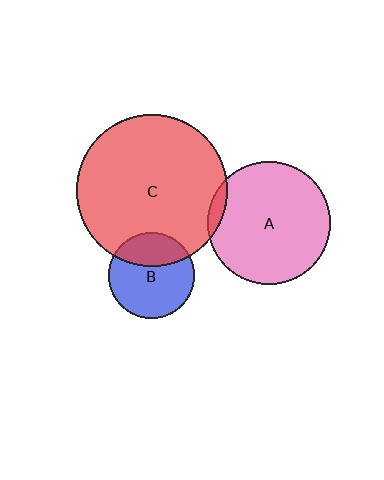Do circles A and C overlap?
Yes.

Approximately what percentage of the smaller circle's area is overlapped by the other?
Approximately 5%.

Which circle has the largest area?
Circle C (red).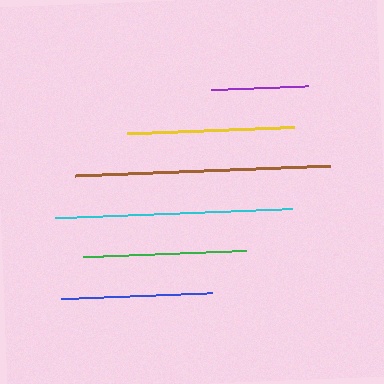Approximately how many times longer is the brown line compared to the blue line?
The brown line is approximately 1.7 times the length of the blue line.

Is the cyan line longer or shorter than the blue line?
The cyan line is longer than the blue line.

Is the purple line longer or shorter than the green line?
The green line is longer than the purple line.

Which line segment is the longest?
The brown line is the longest at approximately 254 pixels.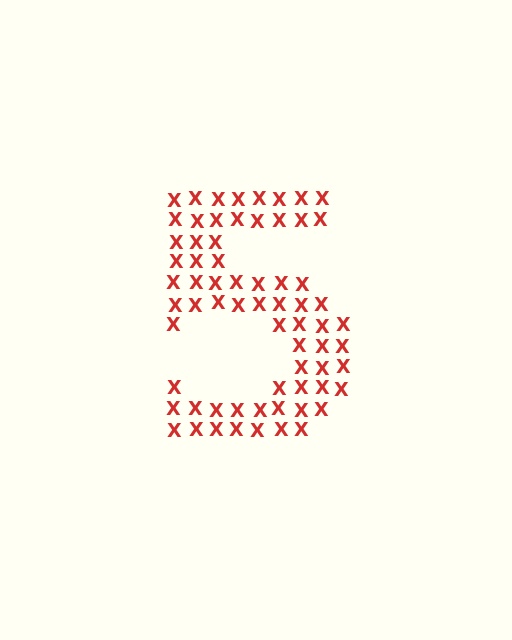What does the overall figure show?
The overall figure shows the digit 5.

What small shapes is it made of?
It is made of small letter X's.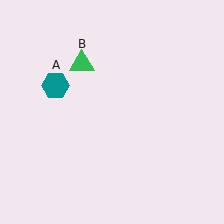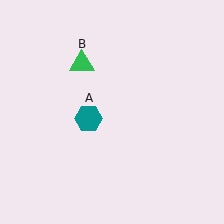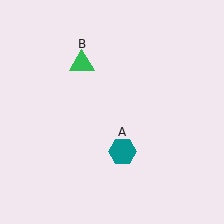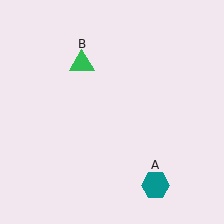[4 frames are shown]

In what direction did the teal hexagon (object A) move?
The teal hexagon (object A) moved down and to the right.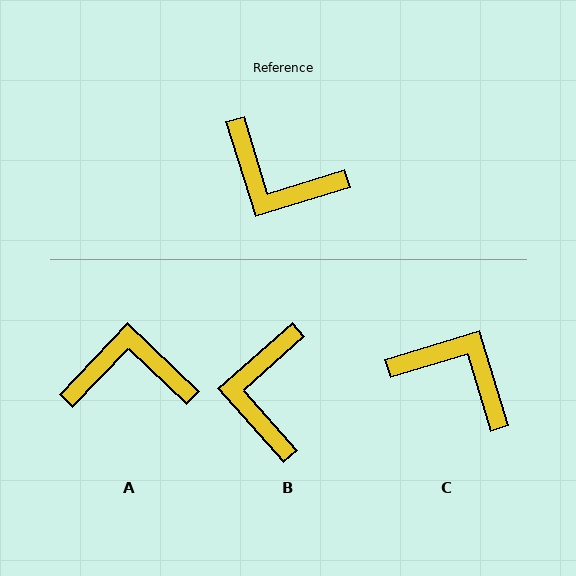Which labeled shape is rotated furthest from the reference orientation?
C, about 180 degrees away.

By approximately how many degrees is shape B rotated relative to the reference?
Approximately 66 degrees clockwise.